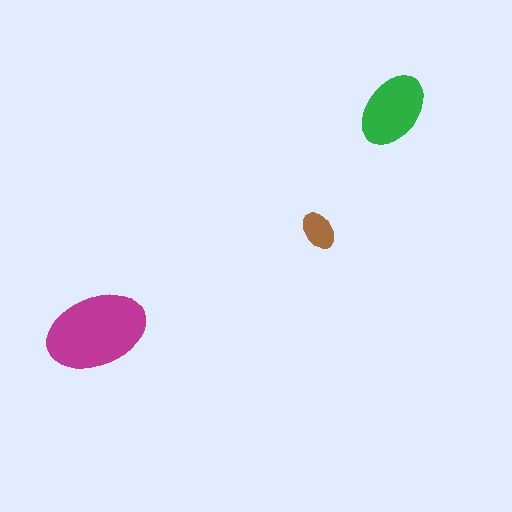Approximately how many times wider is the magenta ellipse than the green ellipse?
About 1.5 times wider.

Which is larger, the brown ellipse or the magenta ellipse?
The magenta one.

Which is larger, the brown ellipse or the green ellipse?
The green one.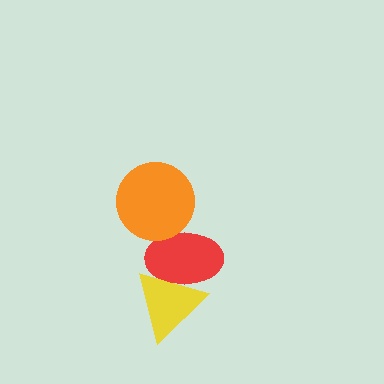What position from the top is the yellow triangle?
The yellow triangle is 3rd from the top.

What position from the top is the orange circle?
The orange circle is 1st from the top.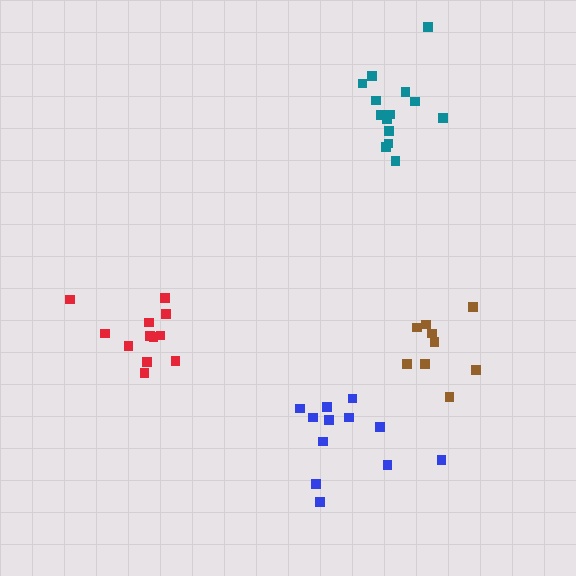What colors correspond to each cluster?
The clusters are colored: brown, blue, teal, red.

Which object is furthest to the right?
The brown cluster is rightmost.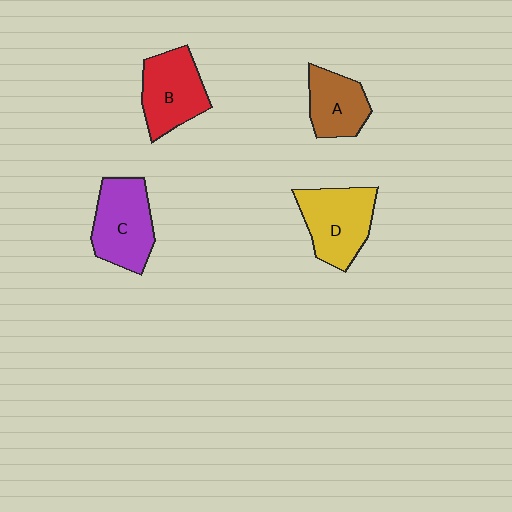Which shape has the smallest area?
Shape A (brown).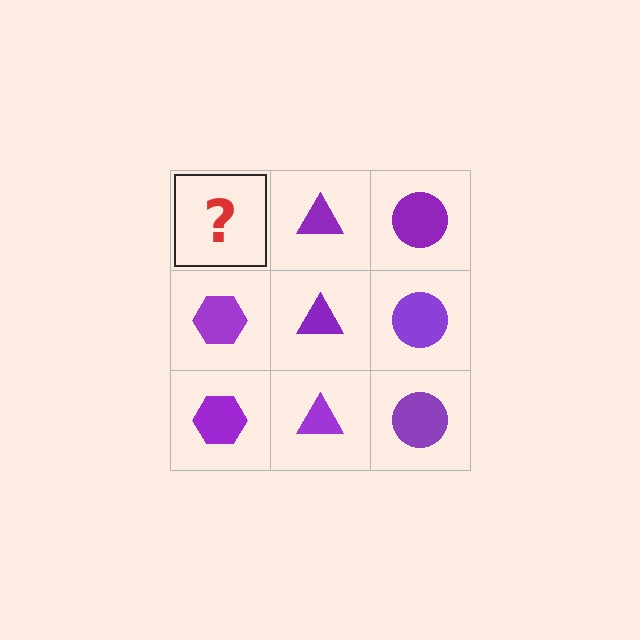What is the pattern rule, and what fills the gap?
The rule is that each column has a consistent shape. The gap should be filled with a purple hexagon.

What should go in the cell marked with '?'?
The missing cell should contain a purple hexagon.